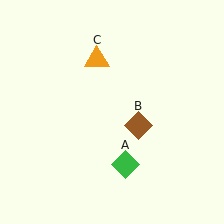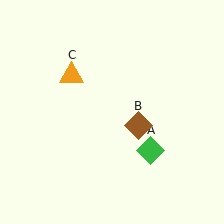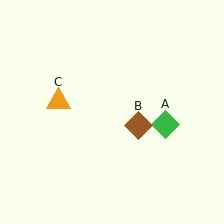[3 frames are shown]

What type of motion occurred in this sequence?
The green diamond (object A), orange triangle (object C) rotated counterclockwise around the center of the scene.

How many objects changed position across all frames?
2 objects changed position: green diamond (object A), orange triangle (object C).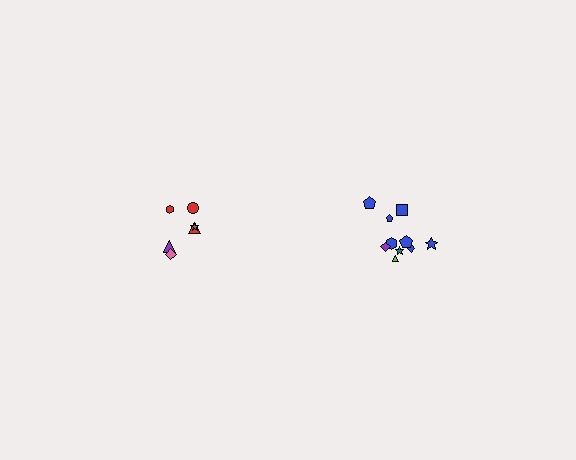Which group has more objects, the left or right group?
The right group.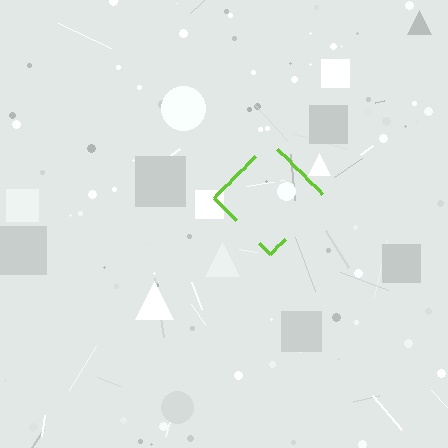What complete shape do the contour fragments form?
The contour fragments form a diamond.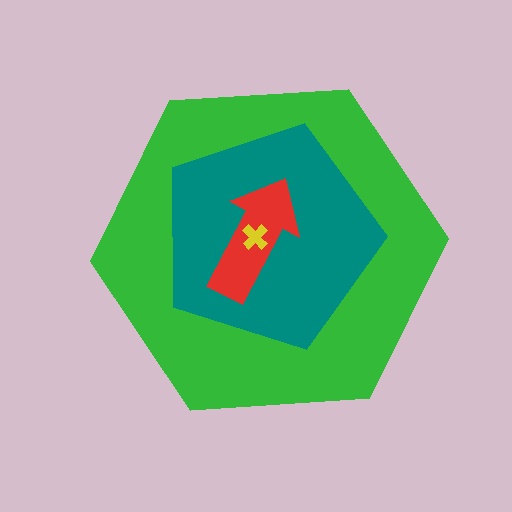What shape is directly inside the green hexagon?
The teal pentagon.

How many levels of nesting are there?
4.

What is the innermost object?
The yellow cross.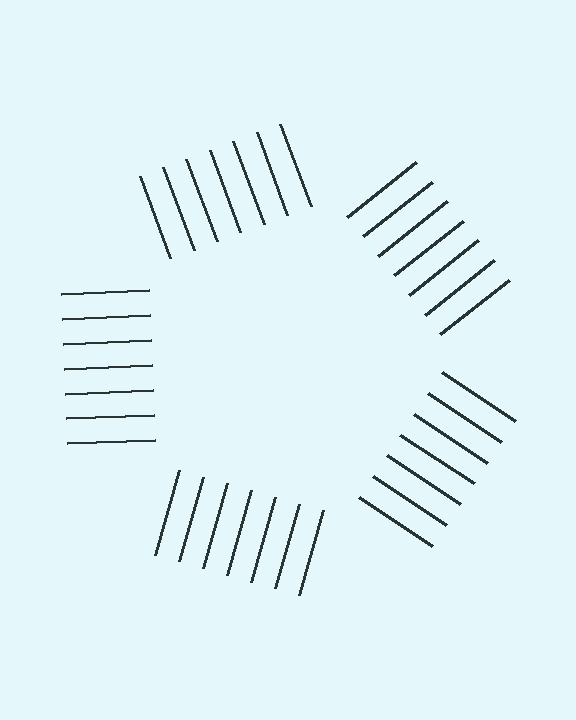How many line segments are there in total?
35 — 7 along each of the 5 edges.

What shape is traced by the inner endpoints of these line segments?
An illusory pentagon — the line segments terminate on its edges but no continuous stroke is drawn.